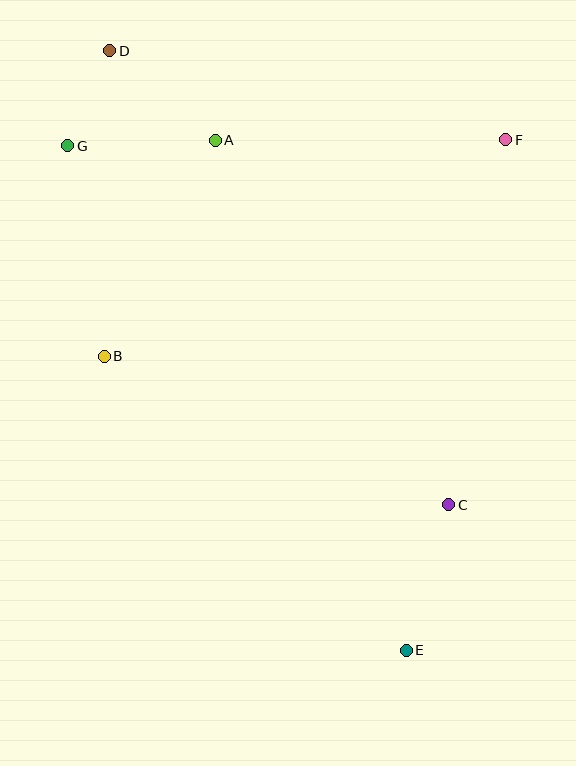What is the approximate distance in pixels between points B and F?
The distance between B and F is approximately 456 pixels.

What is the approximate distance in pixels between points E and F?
The distance between E and F is approximately 520 pixels.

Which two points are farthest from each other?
Points D and E are farthest from each other.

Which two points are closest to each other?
Points D and G are closest to each other.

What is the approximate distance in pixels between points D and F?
The distance between D and F is approximately 406 pixels.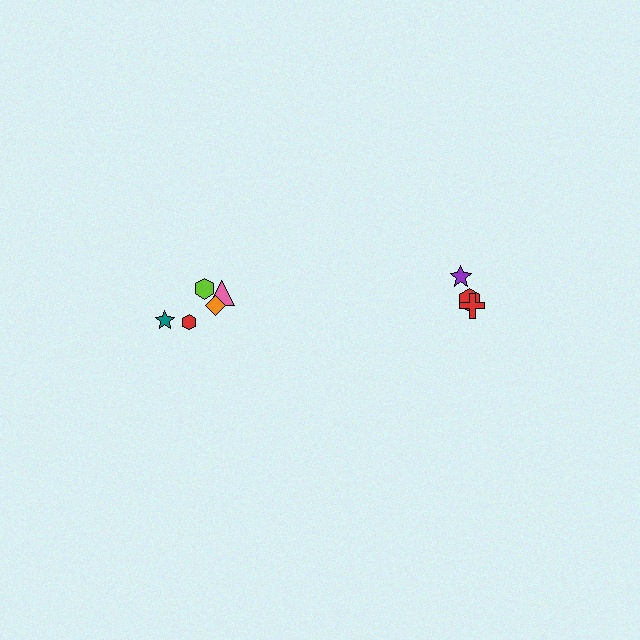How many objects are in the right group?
There are 3 objects.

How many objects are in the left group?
There are 5 objects.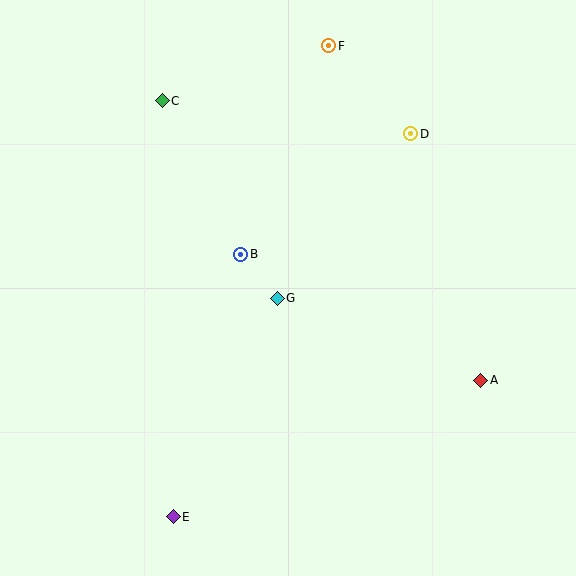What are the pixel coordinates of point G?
Point G is at (277, 298).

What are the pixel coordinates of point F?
Point F is at (329, 46).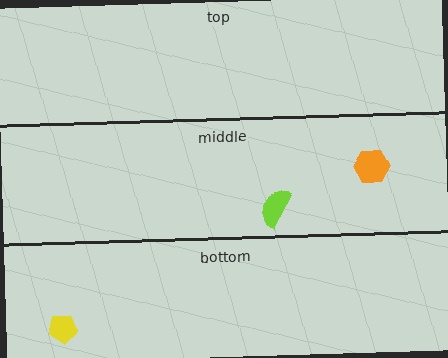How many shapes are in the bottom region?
1.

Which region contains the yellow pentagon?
The bottom region.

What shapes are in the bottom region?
The yellow pentagon.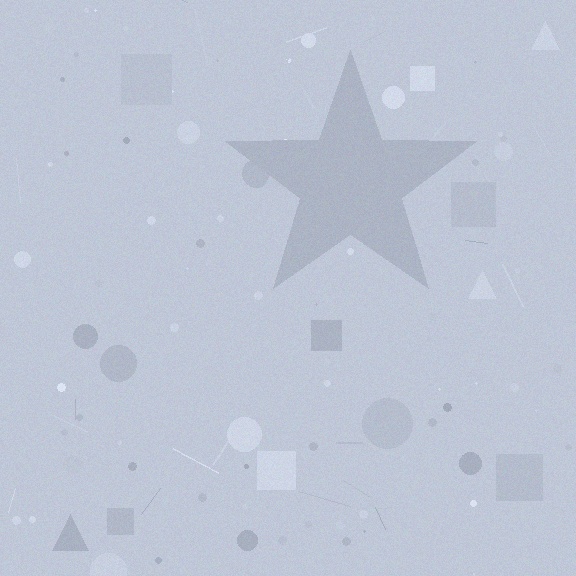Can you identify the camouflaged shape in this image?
The camouflaged shape is a star.